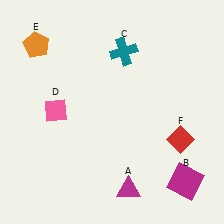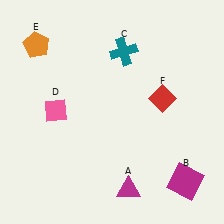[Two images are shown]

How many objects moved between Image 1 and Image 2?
1 object moved between the two images.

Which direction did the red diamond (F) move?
The red diamond (F) moved up.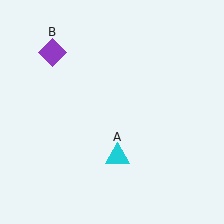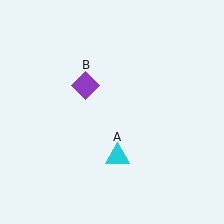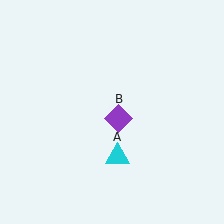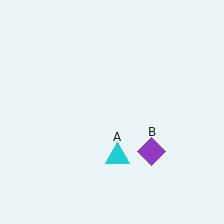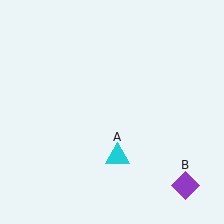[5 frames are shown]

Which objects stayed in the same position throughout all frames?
Cyan triangle (object A) remained stationary.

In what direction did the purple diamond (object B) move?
The purple diamond (object B) moved down and to the right.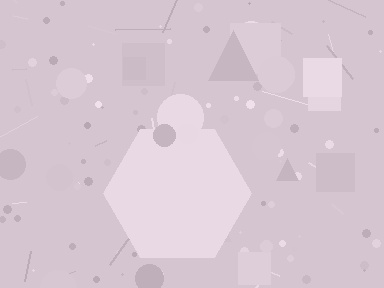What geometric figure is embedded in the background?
A hexagon is embedded in the background.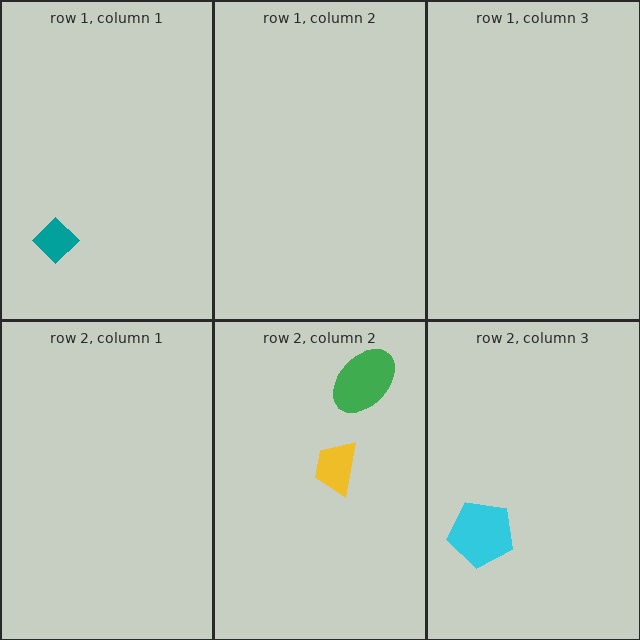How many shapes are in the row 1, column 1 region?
1.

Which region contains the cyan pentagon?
The row 2, column 3 region.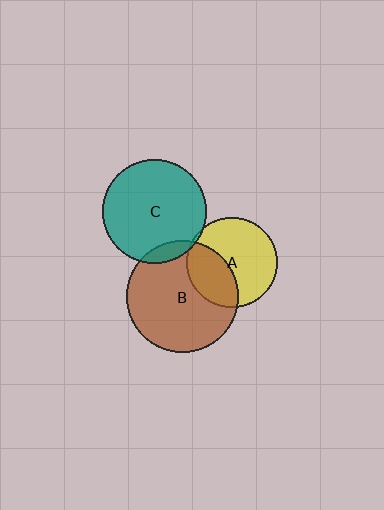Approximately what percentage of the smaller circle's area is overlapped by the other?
Approximately 10%.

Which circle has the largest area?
Circle B (brown).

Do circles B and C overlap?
Yes.